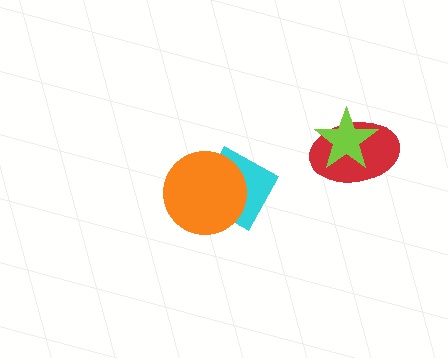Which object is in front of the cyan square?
The orange circle is in front of the cyan square.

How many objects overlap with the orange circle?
1 object overlaps with the orange circle.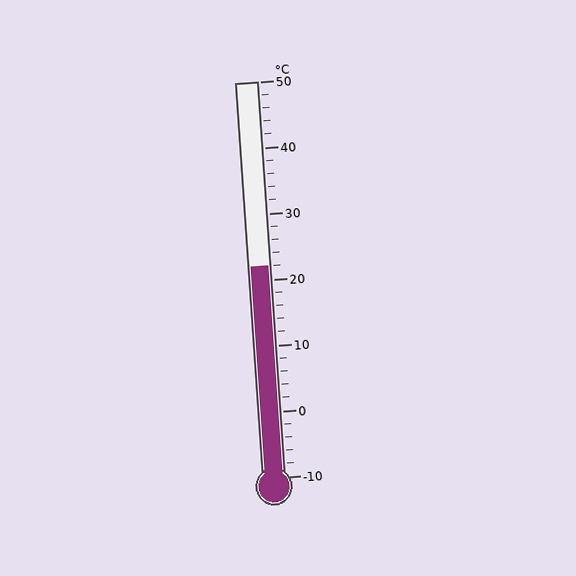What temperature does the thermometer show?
The thermometer shows approximately 22°C.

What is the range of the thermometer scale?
The thermometer scale ranges from -10°C to 50°C.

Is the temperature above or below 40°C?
The temperature is below 40°C.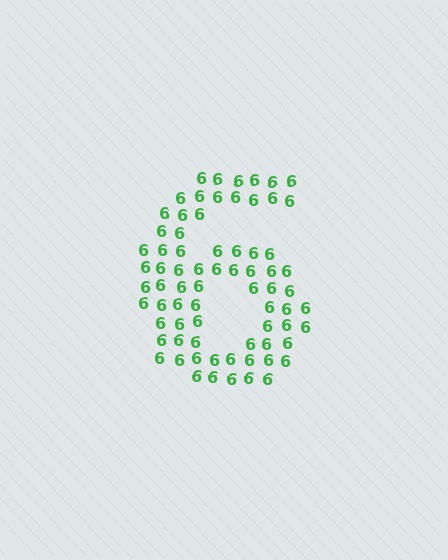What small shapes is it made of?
It is made of small digit 6's.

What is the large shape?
The large shape is the digit 6.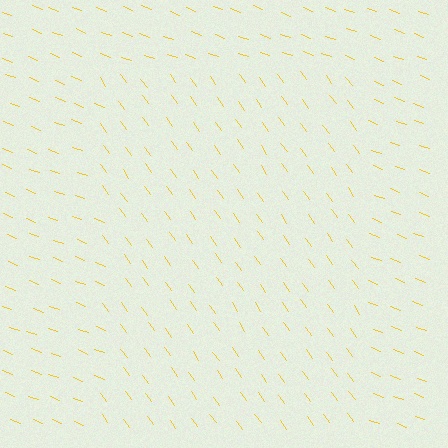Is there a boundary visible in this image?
Yes, there is a texture boundary formed by a change in line orientation.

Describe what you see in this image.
The image is filled with small yellow line segments. A rectangle region in the image has lines oriented differently from the surrounding lines, creating a visible texture boundary.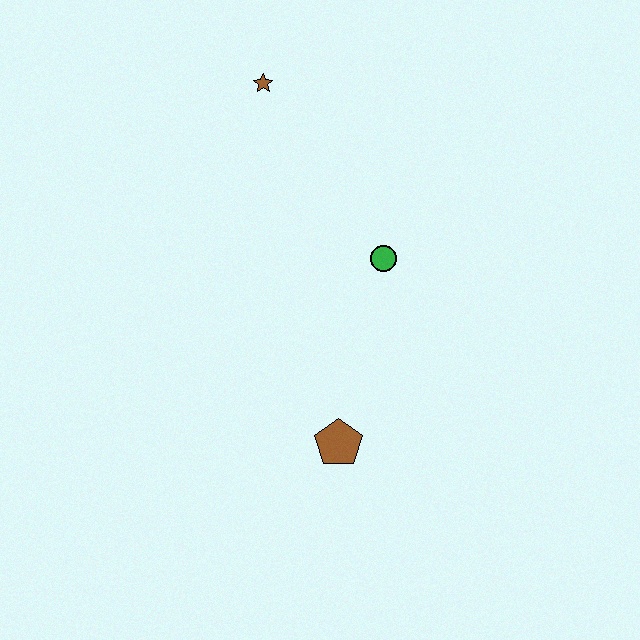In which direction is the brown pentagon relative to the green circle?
The brown pentagon is below the green circle.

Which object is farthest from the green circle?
The brown star is farthest from the green circle.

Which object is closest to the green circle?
The brown pentagon is closest to the green circle.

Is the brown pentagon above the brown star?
No